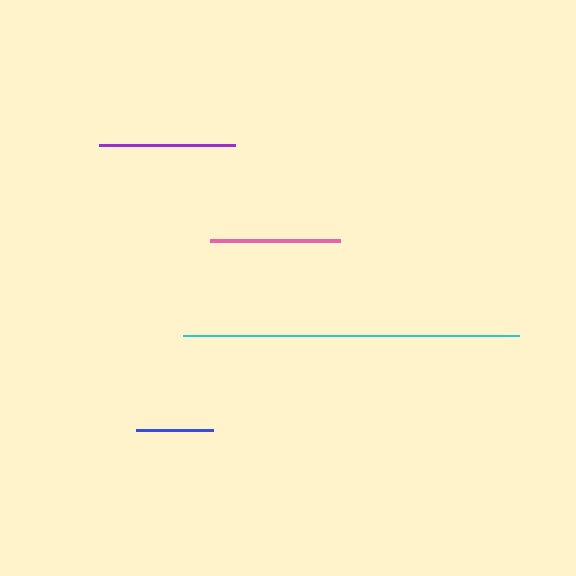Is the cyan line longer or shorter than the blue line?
The cyan line is longer than the blue line.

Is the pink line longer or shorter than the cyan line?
The cyan line is longer than the pink line.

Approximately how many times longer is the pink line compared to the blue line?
The pink line is approximately 1.7 times the length of the blue line.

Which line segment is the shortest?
The blue line is the shortest at approximately 76 pixels.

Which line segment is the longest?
The cyan line is the longest at approximately 335 pixels.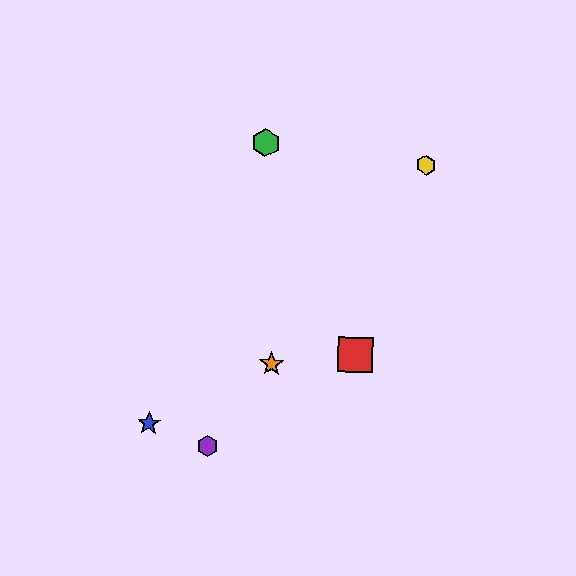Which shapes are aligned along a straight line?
The yellow hexagon, the purple hexagon, the orange star are aligned along a straight line.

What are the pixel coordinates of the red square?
The red square is at (355, 355).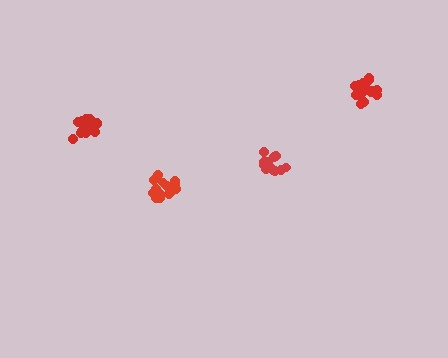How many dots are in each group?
Group 1: 14 dots, Group 2: 17 dots, Group 3: 18 dots, Group 4: 15 dots (64 total).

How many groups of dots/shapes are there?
There are 4 groups.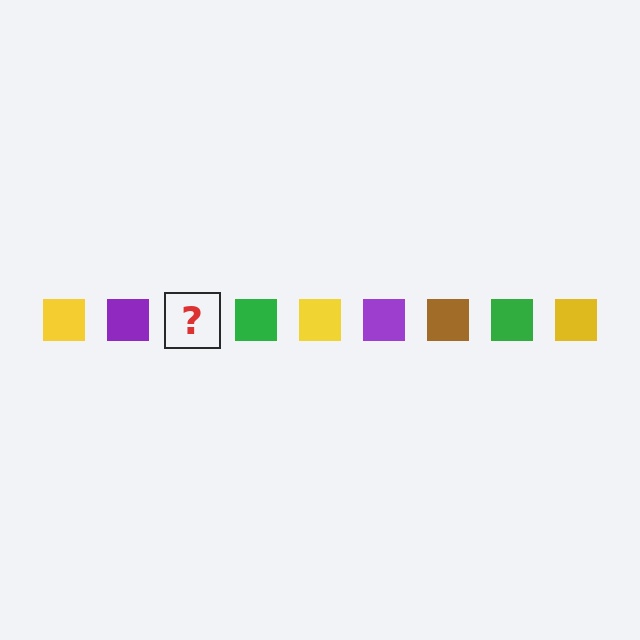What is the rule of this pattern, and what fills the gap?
The rule is that the pattern cycles through yellow, purple, brown, green squares. The gap should be filled with a brown square.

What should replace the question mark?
The question mark should be replaced with a brown square.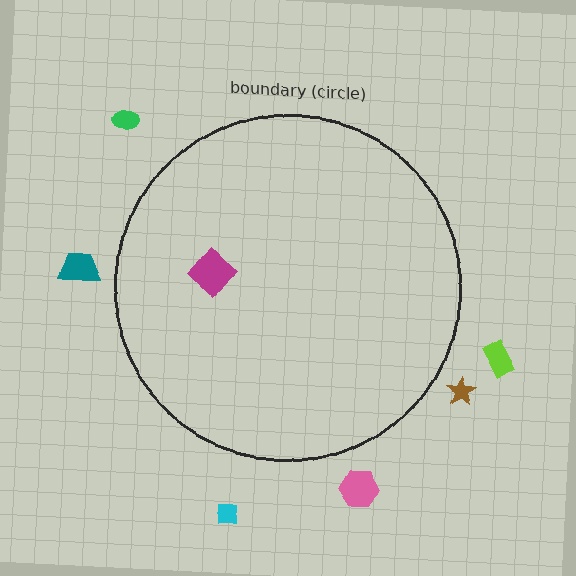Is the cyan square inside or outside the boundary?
Outside.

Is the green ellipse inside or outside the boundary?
Outside.